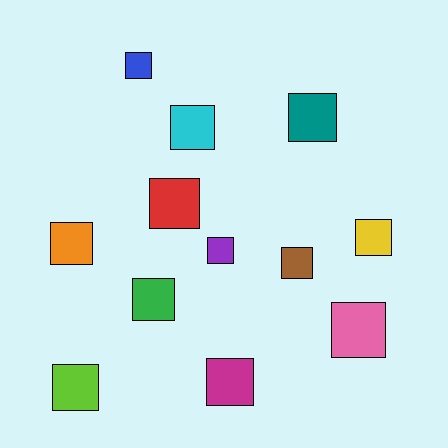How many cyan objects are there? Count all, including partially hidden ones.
There is 1 cyan object.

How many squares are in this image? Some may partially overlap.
There are 12 squares.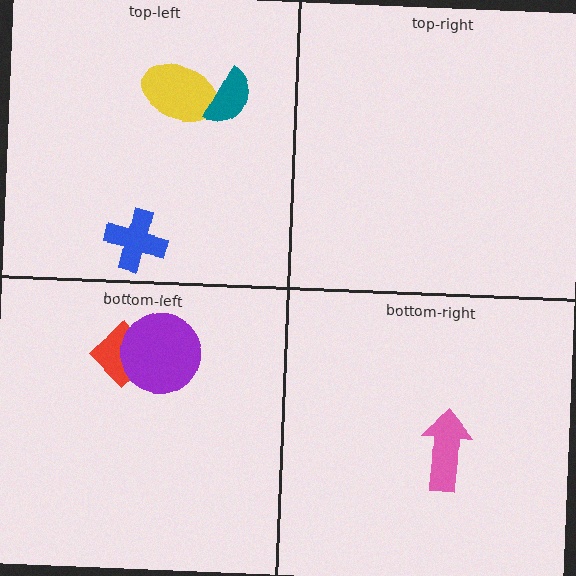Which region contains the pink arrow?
The bottom-right region.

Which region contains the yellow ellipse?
The top-left region.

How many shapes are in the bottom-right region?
1.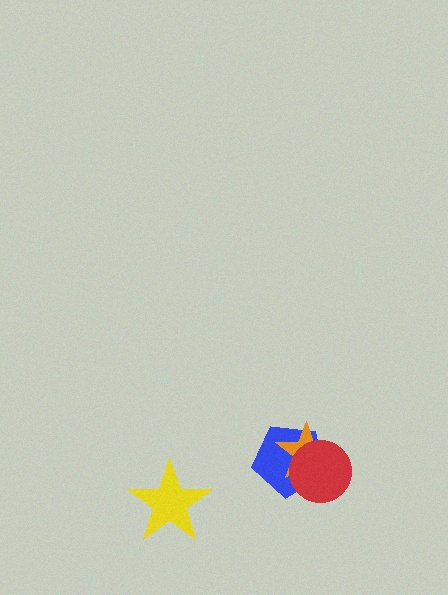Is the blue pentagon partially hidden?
Yes, it is partially covered by another shape.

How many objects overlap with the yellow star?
0 objects overlap with the yellow star.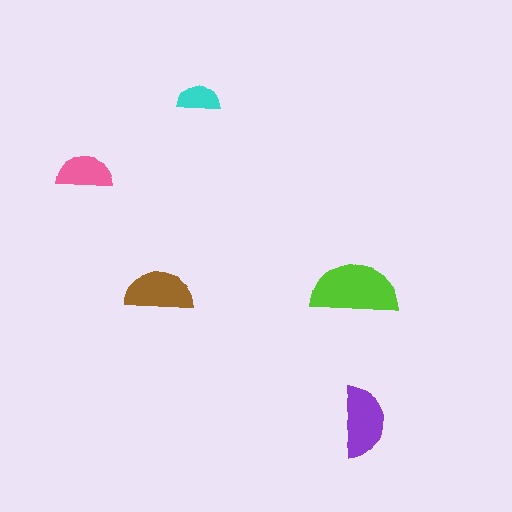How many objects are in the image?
There are 5 objects in the image.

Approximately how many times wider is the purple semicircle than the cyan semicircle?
About 1.5 times wider.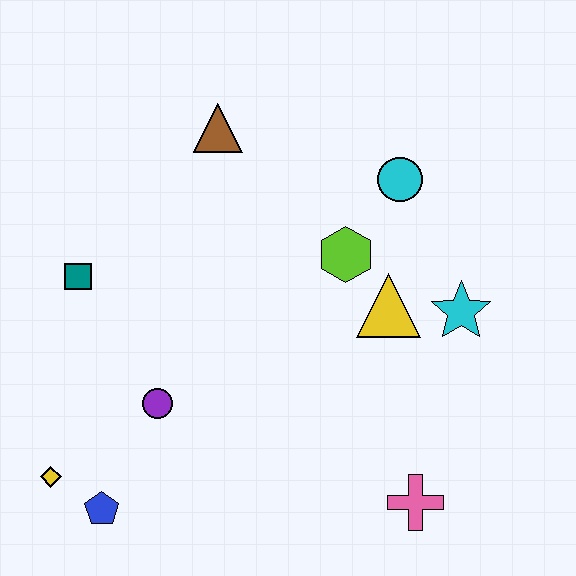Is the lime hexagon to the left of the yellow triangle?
Yes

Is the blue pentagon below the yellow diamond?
Yes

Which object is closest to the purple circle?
The blue pentagon is closest to the purple circle.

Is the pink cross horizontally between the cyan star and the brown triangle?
Yes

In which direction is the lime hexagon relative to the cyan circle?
The lime hexagon is below the cyan circle.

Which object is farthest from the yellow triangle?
The yellow diamond is farthest from the yellow triangle.